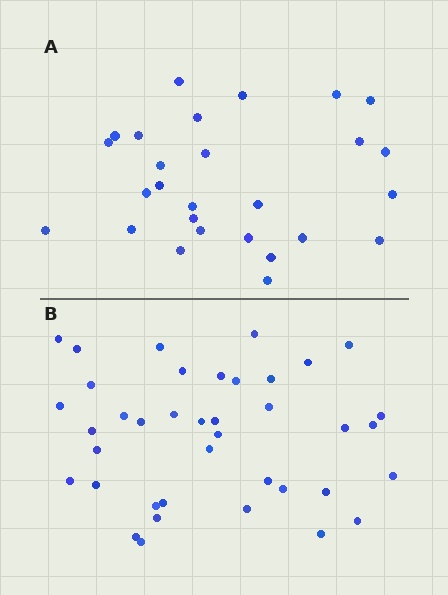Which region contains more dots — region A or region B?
Region B (the bottom region) has more dots.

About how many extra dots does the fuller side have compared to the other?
Region B has roughly 12 or so more dots than region A.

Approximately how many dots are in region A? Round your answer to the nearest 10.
About 30 dots. (The exact count is 27, which rounds to 30.)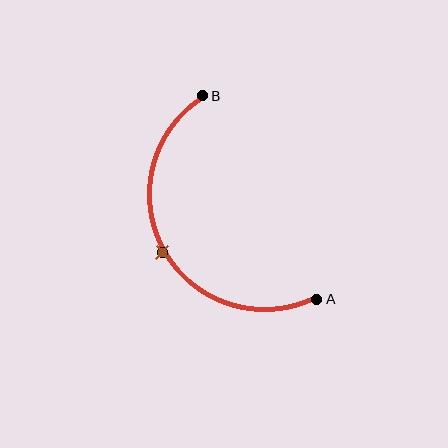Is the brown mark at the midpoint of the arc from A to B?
Yes. The brown mark lies on the arc at equal arc-length from both A and B — it is the arc midpoint.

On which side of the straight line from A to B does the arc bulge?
The arc bulges to the left of the straight line connecting A and B.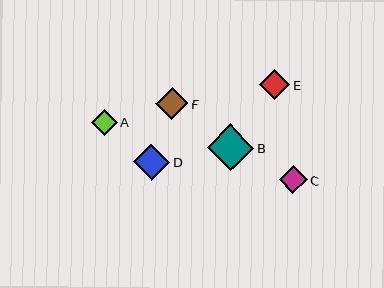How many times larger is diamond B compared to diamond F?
Diamond B is approximately 1.4 times the size of diamond F.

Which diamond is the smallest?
Diamond A is the smallest with a size of approximately 25 pixels.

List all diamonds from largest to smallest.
From largest to smallest: B, D, F, E, C, A.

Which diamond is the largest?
Diamond B is the largest with a size of approximately 46 pixels.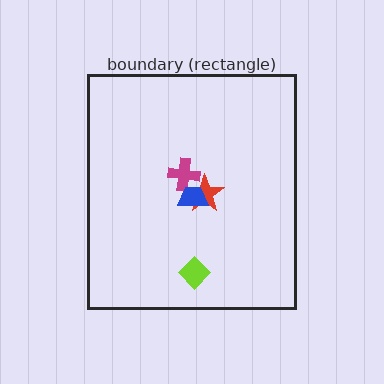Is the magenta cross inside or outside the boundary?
Inside.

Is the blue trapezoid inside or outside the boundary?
Inside.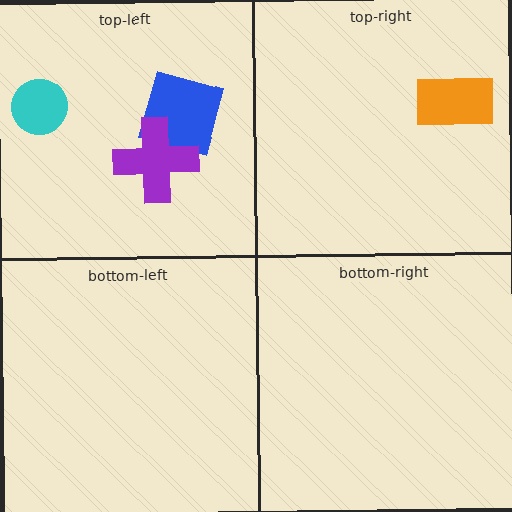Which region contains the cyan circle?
The top-left region.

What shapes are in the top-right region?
The orange rectangle.